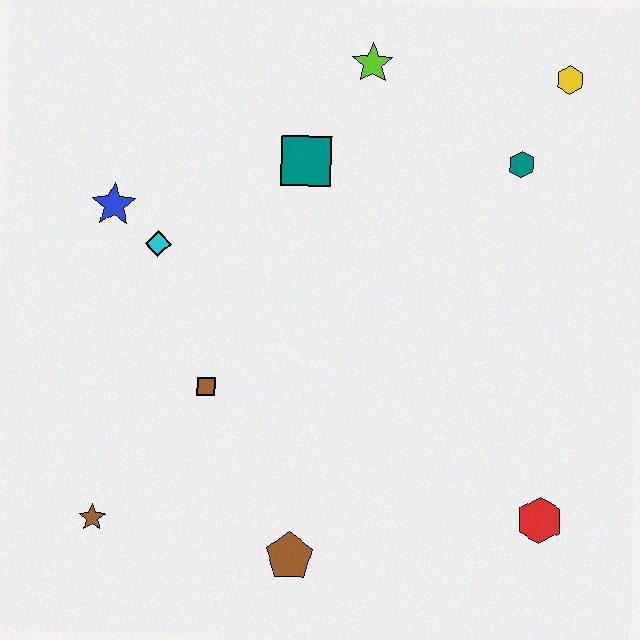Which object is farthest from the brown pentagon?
The yellow hexagon is farthest from the brown pentagon.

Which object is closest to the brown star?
The brown square is closest to the brown star.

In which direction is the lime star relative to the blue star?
The lime star is to the right of the blue star.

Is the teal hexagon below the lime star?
Yes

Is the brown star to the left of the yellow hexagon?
Yes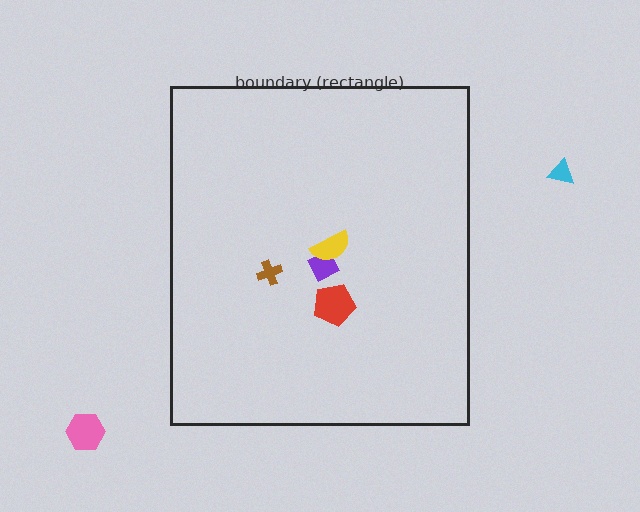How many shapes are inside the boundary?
4 inside, 2 outside.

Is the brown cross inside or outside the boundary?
Inside.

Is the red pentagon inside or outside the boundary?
Inside.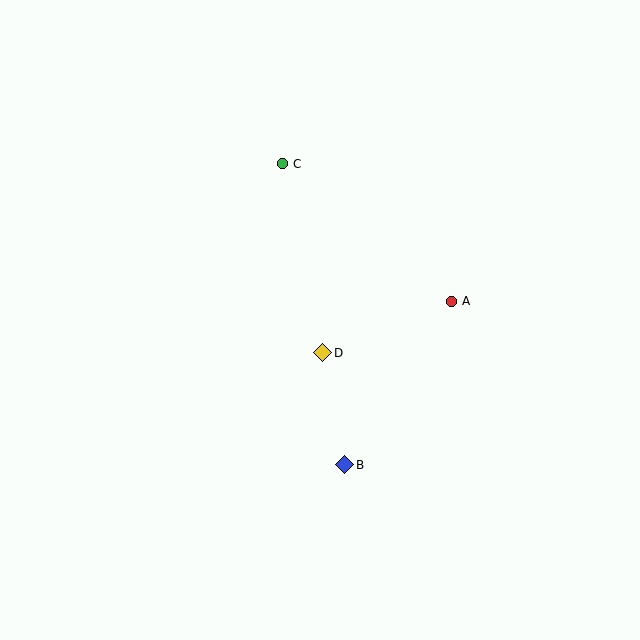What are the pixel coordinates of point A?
Point A is at (451, 301).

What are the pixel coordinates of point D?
Point D is at (323, 353).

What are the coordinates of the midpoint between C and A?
The midpoint between C and A is at (367, 233).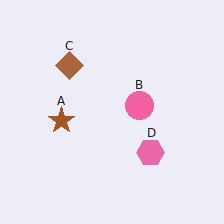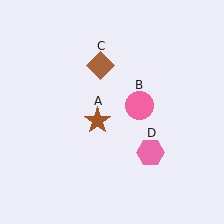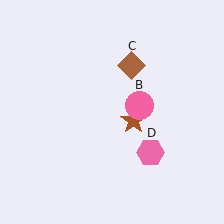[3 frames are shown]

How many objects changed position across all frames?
2 objects changed position: brown star (object A), brown diamond (object C).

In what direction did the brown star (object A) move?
The brown star (object A) moved right.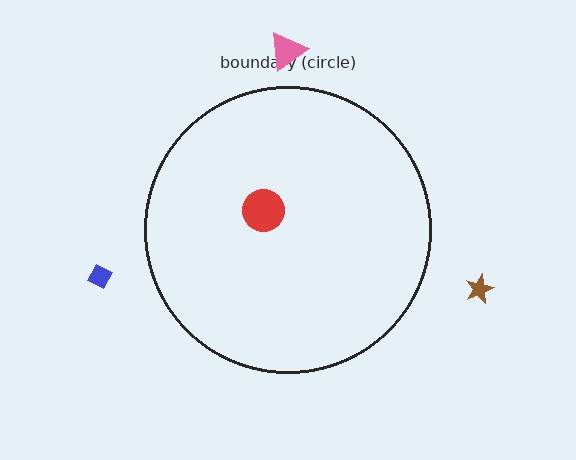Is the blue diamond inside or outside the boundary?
Outside.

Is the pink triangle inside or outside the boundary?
Outside.